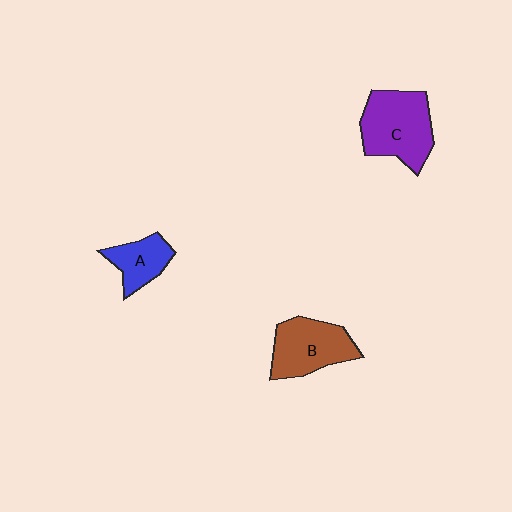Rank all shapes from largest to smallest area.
From largest to smallest: C (purple), B (brown), A (blue).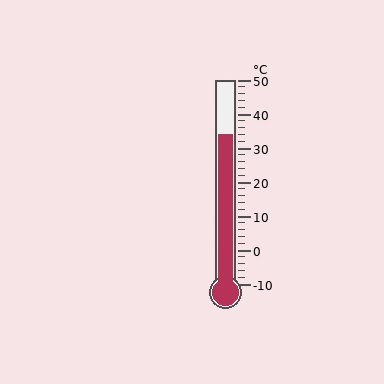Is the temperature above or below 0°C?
The temperature is above 0°C.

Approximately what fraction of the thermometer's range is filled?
The thermometer is filled to approximately 75% of its range.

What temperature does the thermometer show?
The thermometer shows approximately 34°C.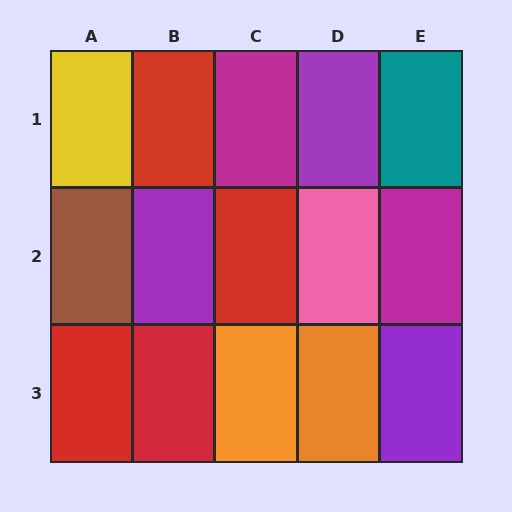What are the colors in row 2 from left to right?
Brown, purple, red, pink, magenta.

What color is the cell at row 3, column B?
Red.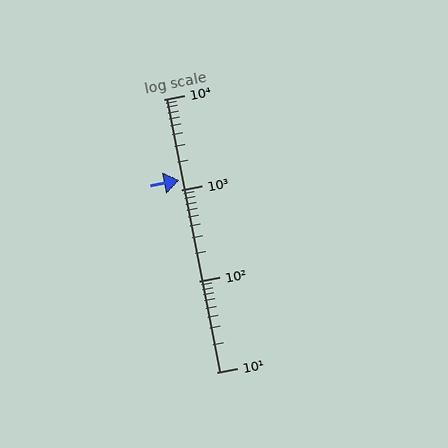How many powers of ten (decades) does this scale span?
The scale spans 3 decades, from 10 to 10000.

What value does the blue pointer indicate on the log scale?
The pointer indicates approximately 1300.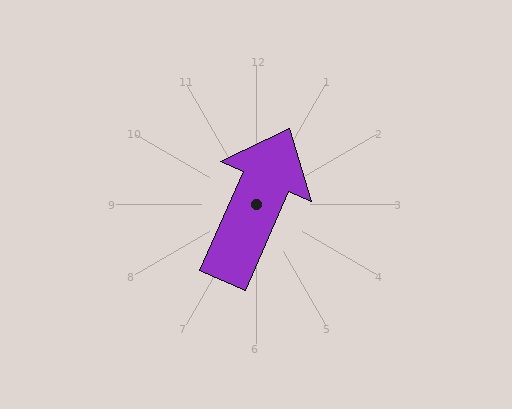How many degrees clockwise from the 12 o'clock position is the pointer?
Approximately 24 degrees.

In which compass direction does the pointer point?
Northeast.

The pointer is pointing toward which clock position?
Roughly 1 o'clock.